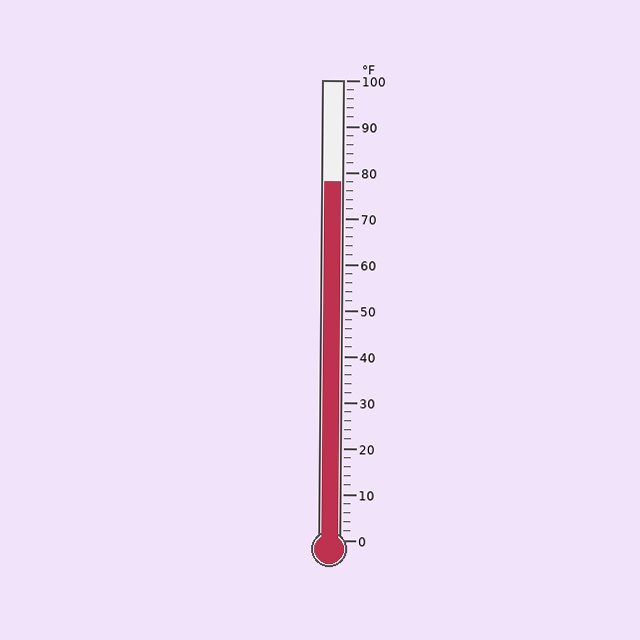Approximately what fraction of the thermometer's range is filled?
The thermometer is filled to approximately 80% of its range.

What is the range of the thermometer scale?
The thermometer scale ranges from 0°F to 100°F.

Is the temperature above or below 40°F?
The temperature is above 40°F.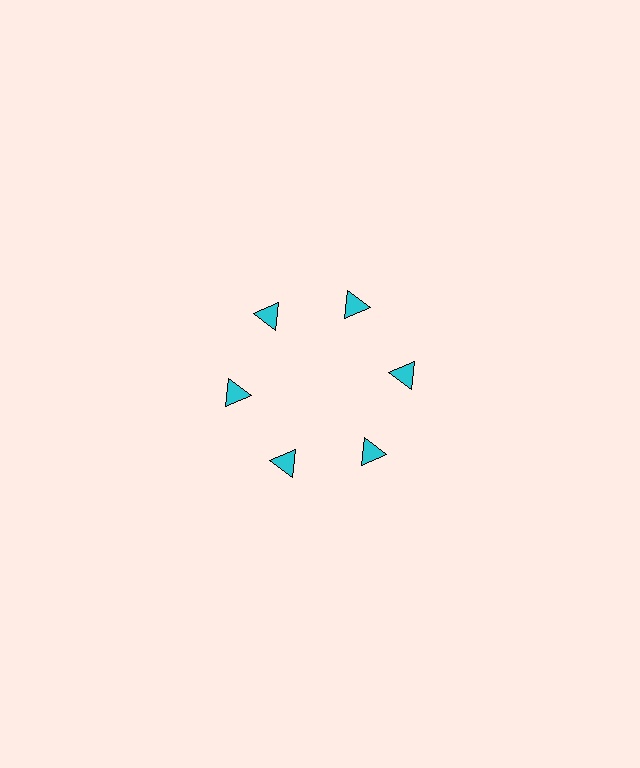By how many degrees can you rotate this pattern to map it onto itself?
The pattern maps onto itself every 60 degrees of rotation.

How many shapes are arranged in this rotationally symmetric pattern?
There are 6 shapes, arranged in 6 groups of 1.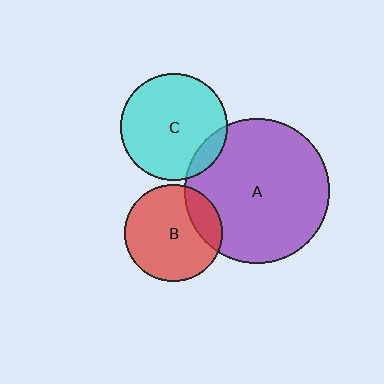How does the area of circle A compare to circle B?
Approximately 2.2 times.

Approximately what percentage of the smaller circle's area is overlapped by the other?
Approximately 10%.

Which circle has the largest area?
Circle A (purple).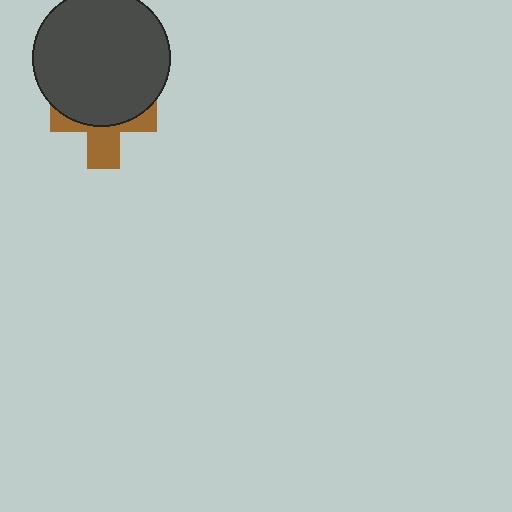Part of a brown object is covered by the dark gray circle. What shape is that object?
It is a cross.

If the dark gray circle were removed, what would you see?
You would see the complete brown cross.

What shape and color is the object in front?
The object in front is a dark gray circle.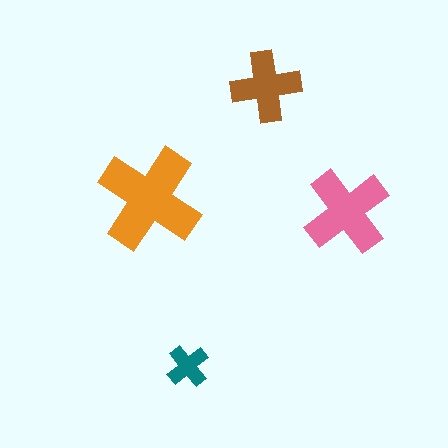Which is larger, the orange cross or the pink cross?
The orange one.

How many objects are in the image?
There are 4 objects in the image.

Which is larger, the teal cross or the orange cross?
The orange one.